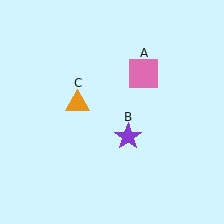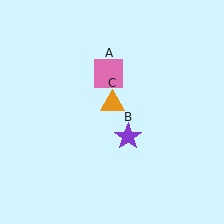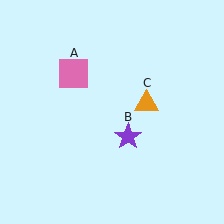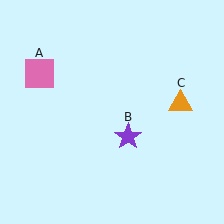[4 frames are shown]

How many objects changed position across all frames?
2 objects changed position: pink square (object A), orange triangle (object C).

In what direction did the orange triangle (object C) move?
The orange triangle (object C) moved right.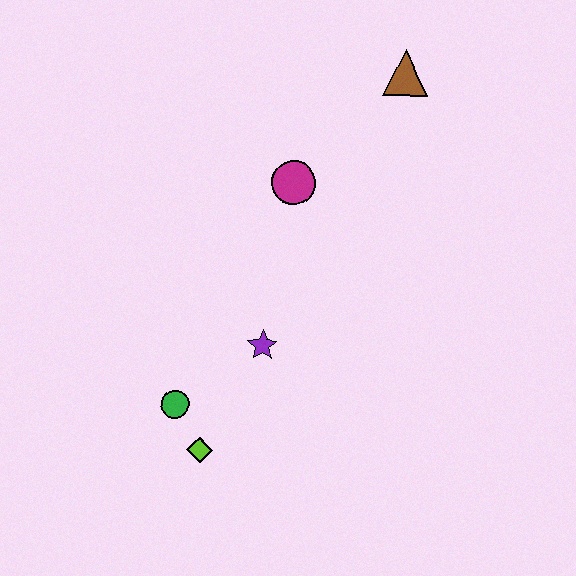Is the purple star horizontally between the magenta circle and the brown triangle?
No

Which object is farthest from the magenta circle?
The lime diamond is farthest from the magenta circle.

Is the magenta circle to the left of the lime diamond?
No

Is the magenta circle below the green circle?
No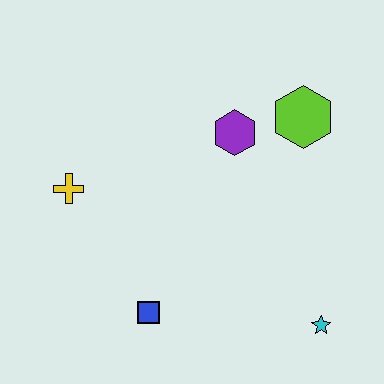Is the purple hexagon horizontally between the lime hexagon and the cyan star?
No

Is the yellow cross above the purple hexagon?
No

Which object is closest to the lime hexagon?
The purple hexagon is closest to the lime hexagon.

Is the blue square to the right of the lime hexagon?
No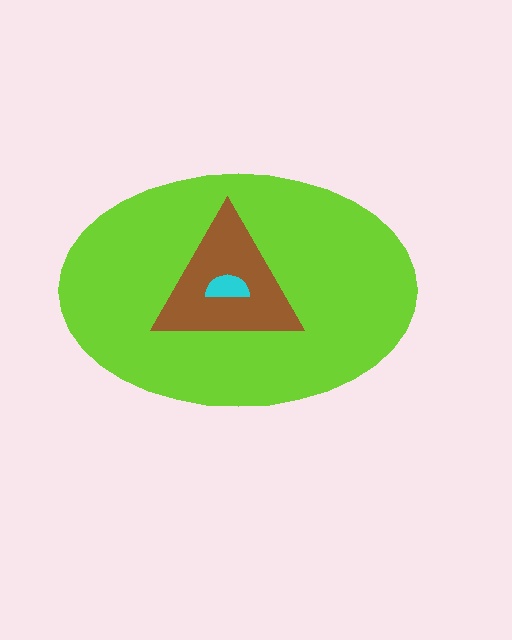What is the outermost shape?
The lime ellipse.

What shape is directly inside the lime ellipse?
The brown triangle.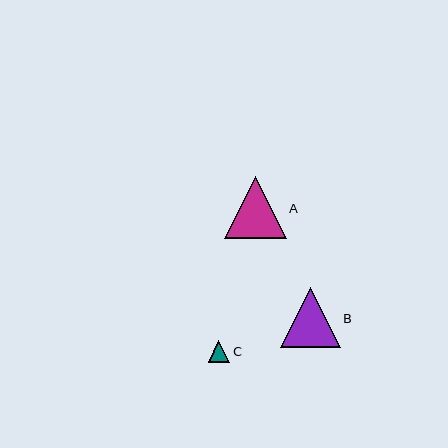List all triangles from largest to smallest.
From largest to smallest: A, B, C.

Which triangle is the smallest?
Triangle C is the smallest with a size of approximately 22 pixels.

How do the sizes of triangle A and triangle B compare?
Triangle A and triangle B are approximately the same size.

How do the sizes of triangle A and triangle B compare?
Triangle A and triangle B are approximately the same size.